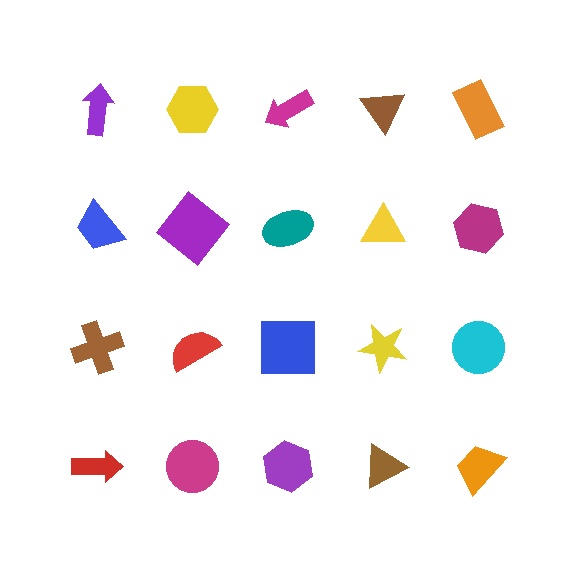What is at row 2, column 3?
A teal ellipse.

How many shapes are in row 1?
5 shapes.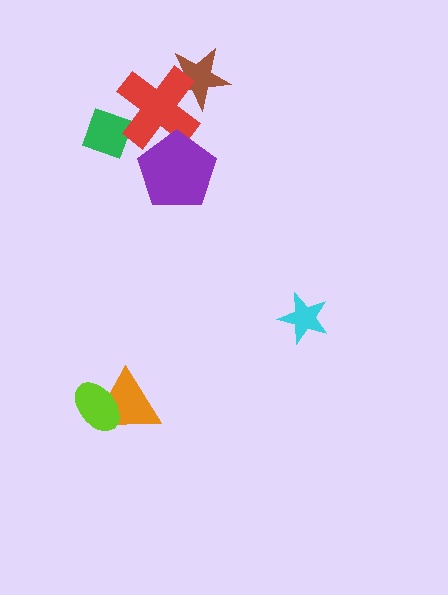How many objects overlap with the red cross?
3 objects overlap with the red cross.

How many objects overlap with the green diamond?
1 object overlaps with the green diamond.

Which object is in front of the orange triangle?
The lime ellipse is in front of the orange triangle.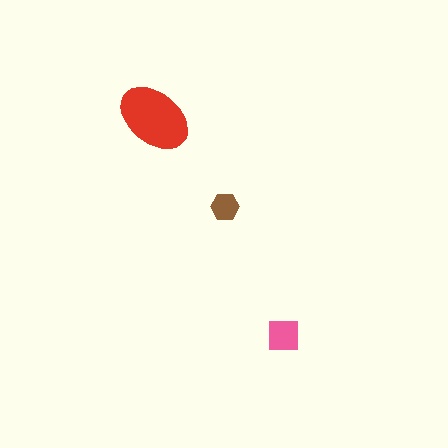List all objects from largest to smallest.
The red ellipse, the pink square, the brown hexagon.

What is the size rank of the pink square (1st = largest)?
2nd.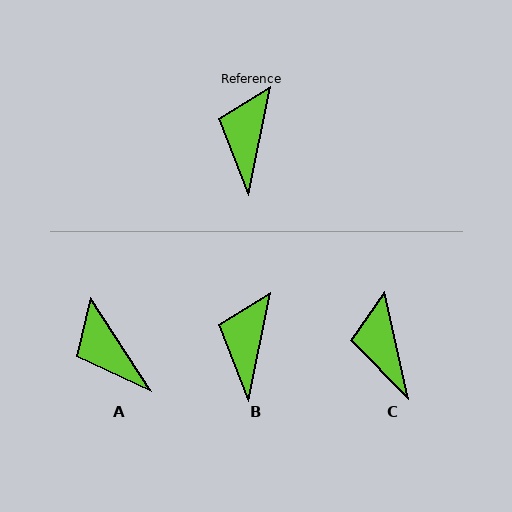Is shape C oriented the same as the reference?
No, it is off by about 24 degrees.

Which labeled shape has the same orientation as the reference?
B.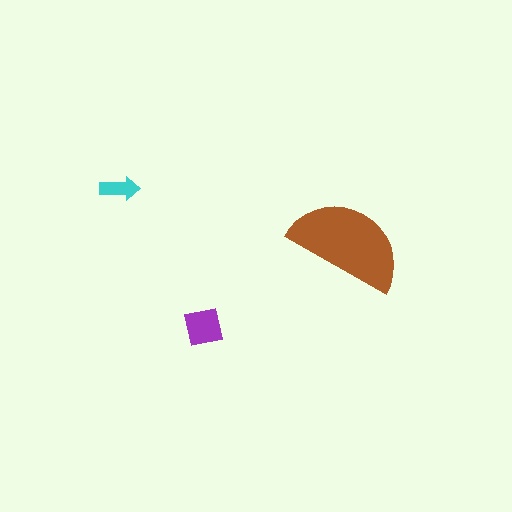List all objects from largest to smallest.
The brown semicircle, the purple square, the cyan arrow.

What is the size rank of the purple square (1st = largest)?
2nd.